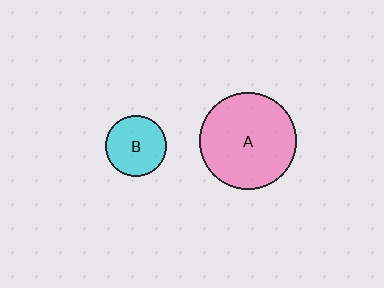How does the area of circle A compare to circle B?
Approximately 2.6 times.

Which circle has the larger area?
Circle A (pink).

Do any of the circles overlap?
No, none of the circles overlap.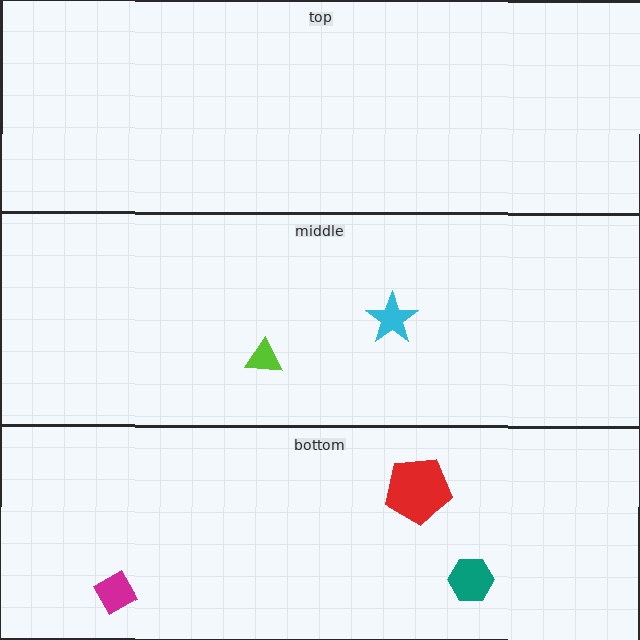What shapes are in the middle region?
The cyan star, the lime triangle.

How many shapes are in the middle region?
2.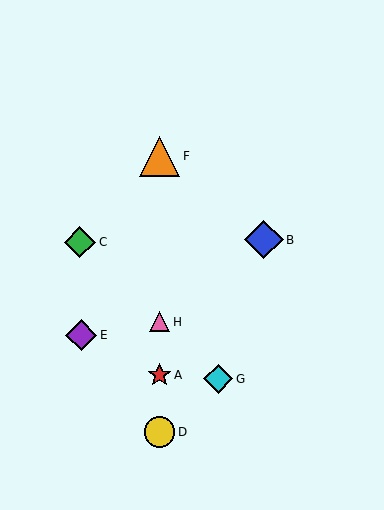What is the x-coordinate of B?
Object B is at x≈264.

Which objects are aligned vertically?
Objects A, D, F, H are aligned vertically.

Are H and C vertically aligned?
No, H is at x≈159 and C is at x≈80.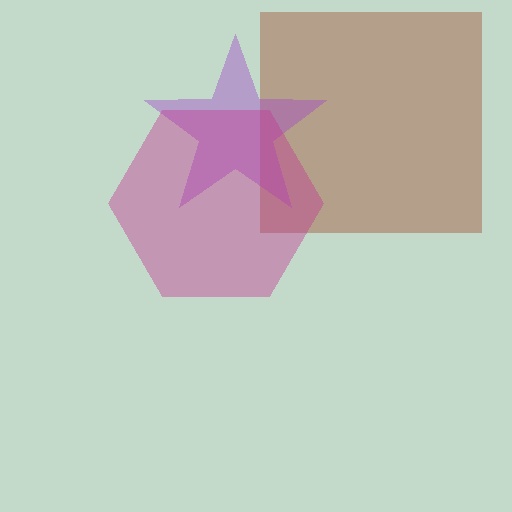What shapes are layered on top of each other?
The layered shapes are: a brown square, a purple star, a magenta hexagon.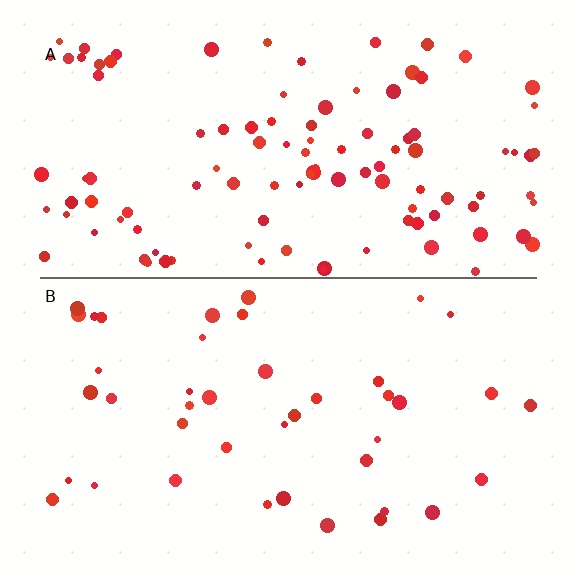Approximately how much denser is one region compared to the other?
Approximately 2.6× — region A over region B.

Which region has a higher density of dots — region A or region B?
A (the top).